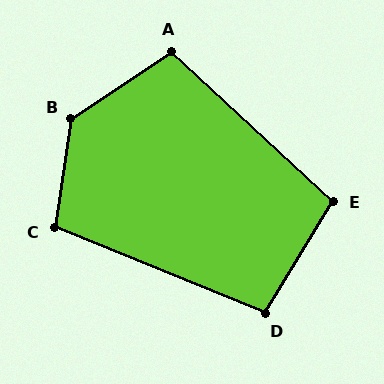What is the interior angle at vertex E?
Approximately 101 degrees (obtuse).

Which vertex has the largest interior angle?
B, at approximately 132 degrees.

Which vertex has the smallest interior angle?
D, at approximately 99 degrees.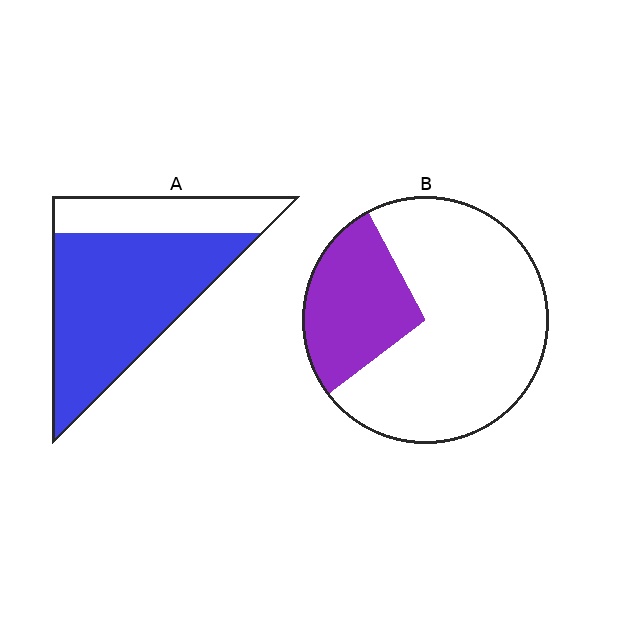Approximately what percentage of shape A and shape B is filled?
A is approximately 70% and B is approximately 30%.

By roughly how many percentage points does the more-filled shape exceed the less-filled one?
By roughly 45 percentage points (A over B).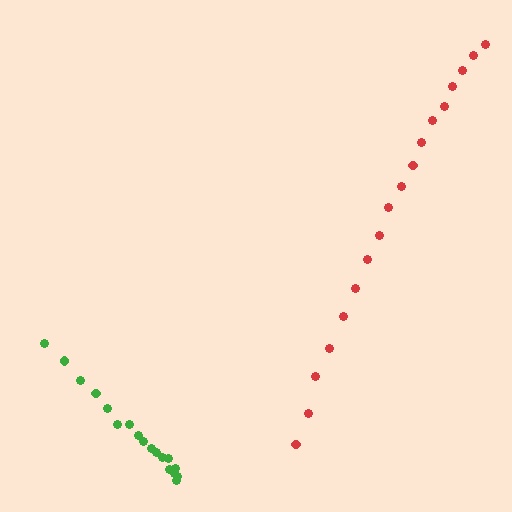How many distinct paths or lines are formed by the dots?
There are 2 distinct paths.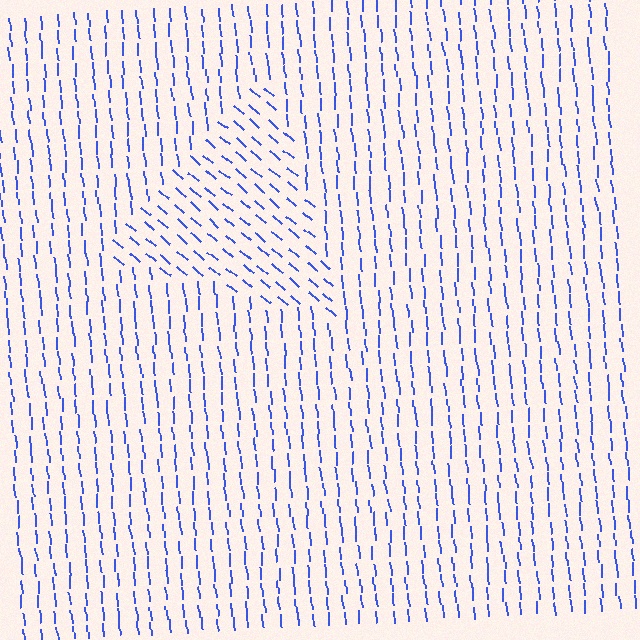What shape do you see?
I see a triangle.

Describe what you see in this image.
The image is filled with small blue line segments. A triangle region in the image has lines oriented differently from the surrounding lines, creating a visible texture boundary.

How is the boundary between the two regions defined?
The boundary is defined purely by a change in line orientation (approximately 45 degrees difference). All lines are the same color and thickness.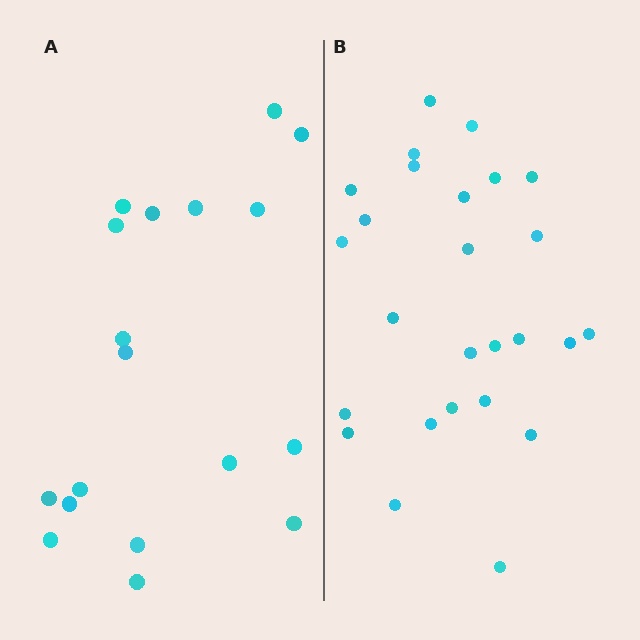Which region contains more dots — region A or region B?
Region B (the right region) has more dots.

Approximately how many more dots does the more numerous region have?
Region B has roughly 8 or so more dots than region A.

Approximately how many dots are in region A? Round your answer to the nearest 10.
About 20 dots. (The exact count is 18, which rounds to 20.)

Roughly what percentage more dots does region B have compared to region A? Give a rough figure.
About 45% more.